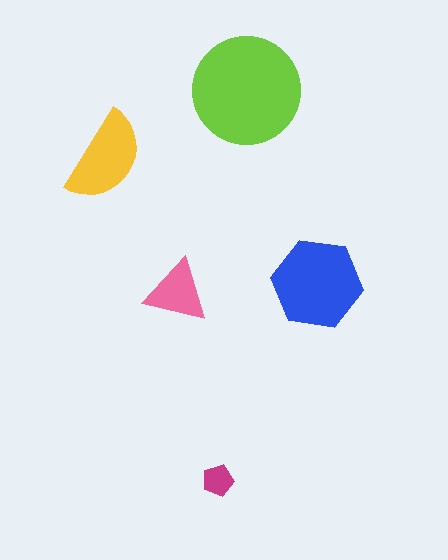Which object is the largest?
The lime circle.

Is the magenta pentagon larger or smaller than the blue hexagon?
Smaller.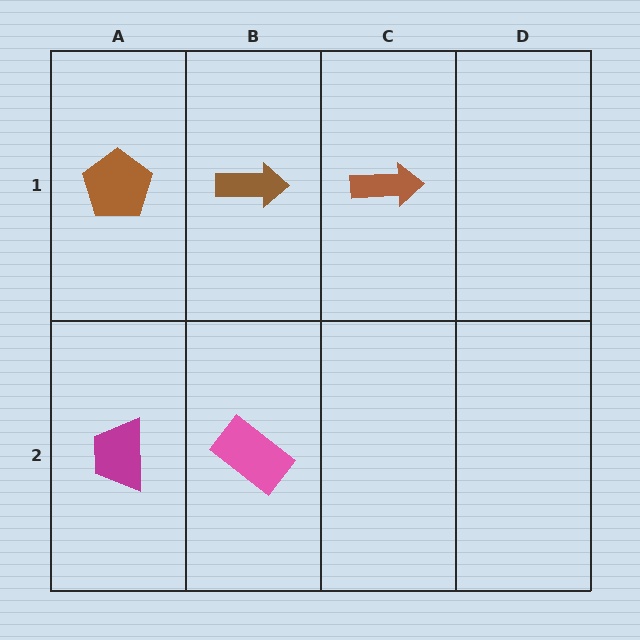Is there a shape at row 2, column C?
No, that cell is empty.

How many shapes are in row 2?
2 shapes.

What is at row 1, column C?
A brown arrow.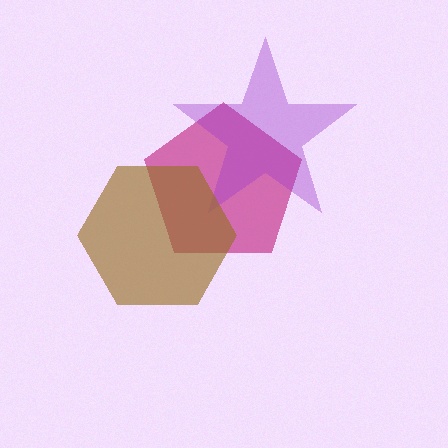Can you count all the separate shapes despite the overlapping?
Yes, there are 3 separate shapes.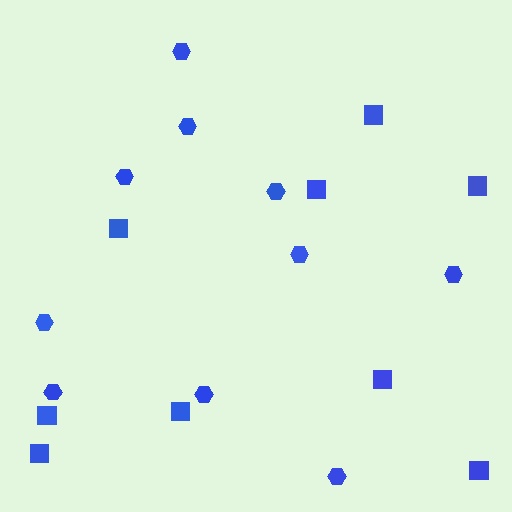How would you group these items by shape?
There are 2 groups: one group of squares (9) and one group of hexagons (10).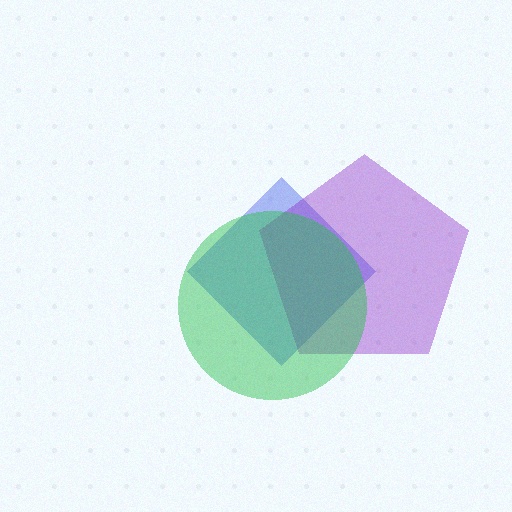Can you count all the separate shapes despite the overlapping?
Yes, there are 3 separate shapes.